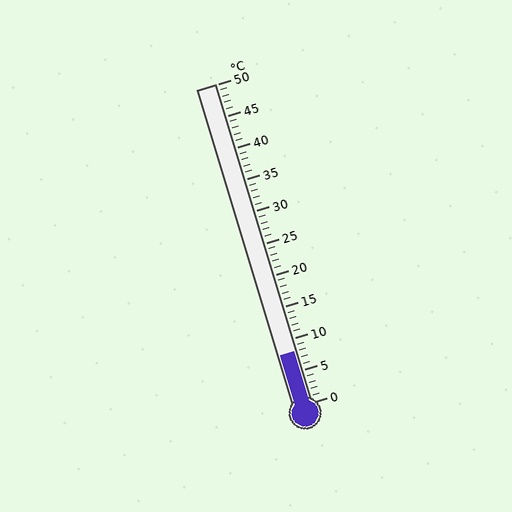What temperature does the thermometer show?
The thermometer shows approximately 8°C.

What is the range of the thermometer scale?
The thermometer scale ranges from 0°C to 50°C.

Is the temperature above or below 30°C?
The temperature is below 30°C.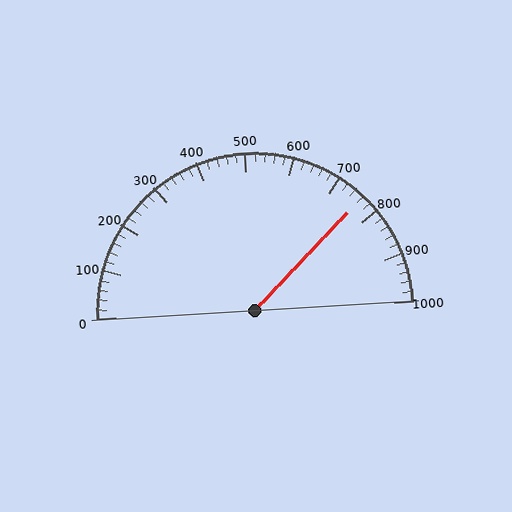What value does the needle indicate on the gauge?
The needle indicates approximately 760.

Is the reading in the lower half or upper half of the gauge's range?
The reading is in the upper half of the range (0 to 1000).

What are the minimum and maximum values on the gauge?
The gauge ranges from 0 to 1000.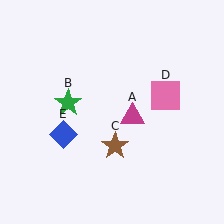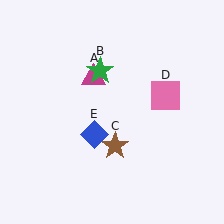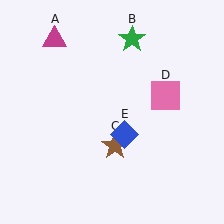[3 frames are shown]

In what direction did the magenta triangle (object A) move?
The magenta triangle (object A) moved up and to the left.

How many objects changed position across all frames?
3 objects changed position: magenta triangle (object A), green star (object B), blue diamond (object E).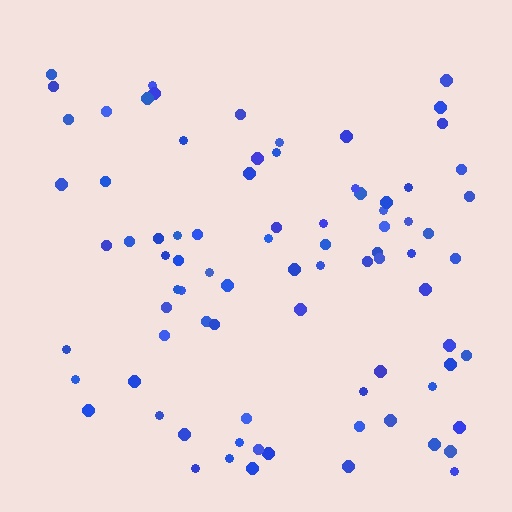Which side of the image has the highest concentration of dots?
The right.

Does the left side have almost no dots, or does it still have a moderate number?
Still a moderate number, just noticeably fewer than the right.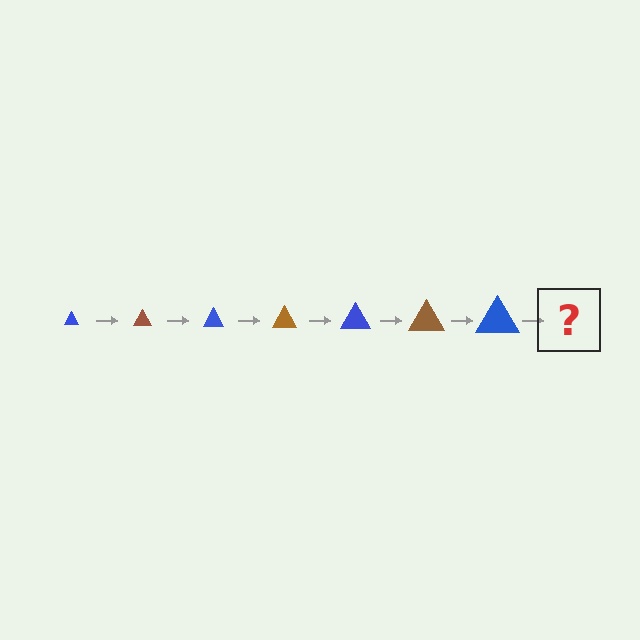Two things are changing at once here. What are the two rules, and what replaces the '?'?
The two rules are that the triangle grows larger each step and the color cycles through blue and brown. The '?' should be a brown triangle, larger than the previous one.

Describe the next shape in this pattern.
It should be a brown triangle, larger than the previous one.